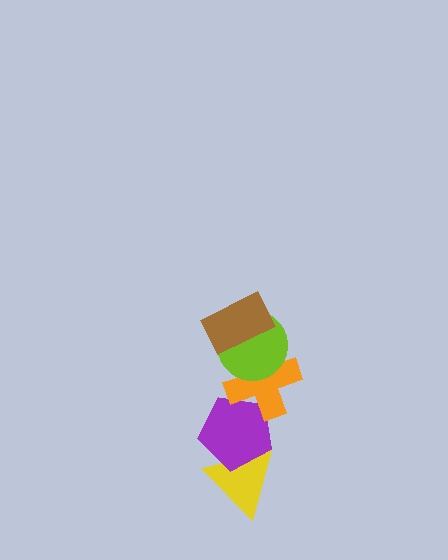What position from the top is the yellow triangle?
The yellow triangle is 5th from the top.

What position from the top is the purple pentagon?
The purple pentagon is 4th from the top.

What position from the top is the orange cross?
The orange cross is 3rd from the top.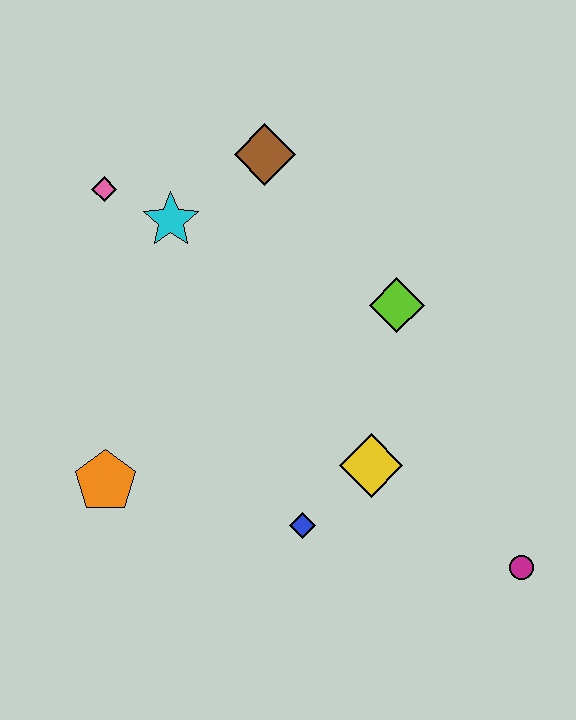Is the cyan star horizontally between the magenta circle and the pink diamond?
Yes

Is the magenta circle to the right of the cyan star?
Yes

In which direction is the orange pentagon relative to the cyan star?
The orange pentagon is below the cyan star.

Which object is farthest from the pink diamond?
The magenta circle is farthest from the pink diamond.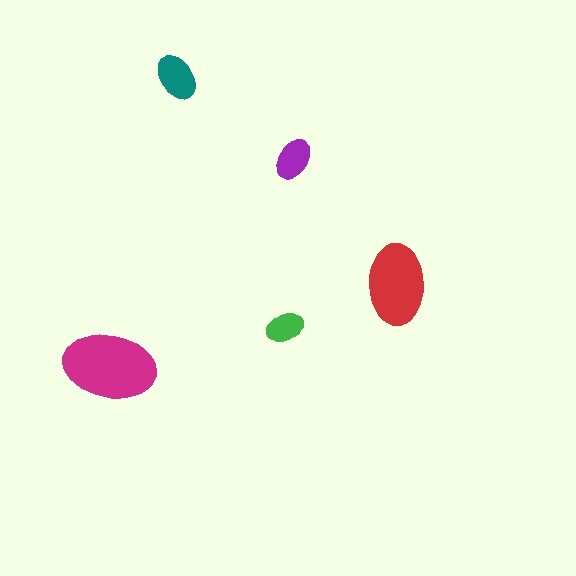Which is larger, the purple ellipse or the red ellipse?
The red one.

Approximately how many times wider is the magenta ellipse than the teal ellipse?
About 2 times wider.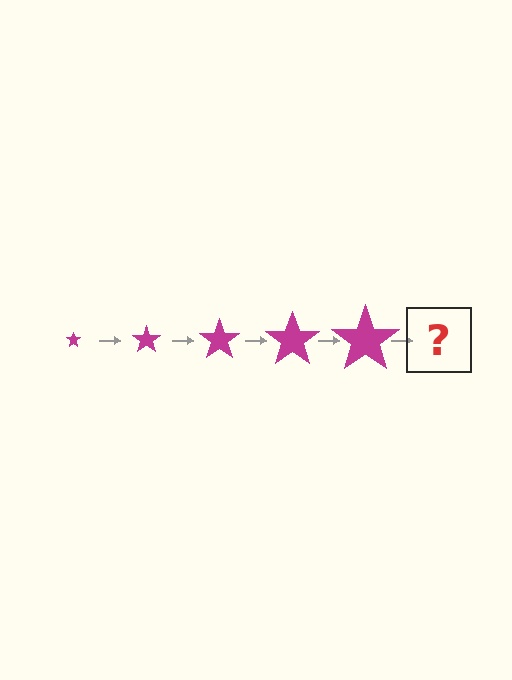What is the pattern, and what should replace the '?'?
The pattern is that the star gets progressively larger each step. The '?' should be a magenta star, larger than the previous one.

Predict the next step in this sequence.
The next step is a magenta star, larger than the previous one.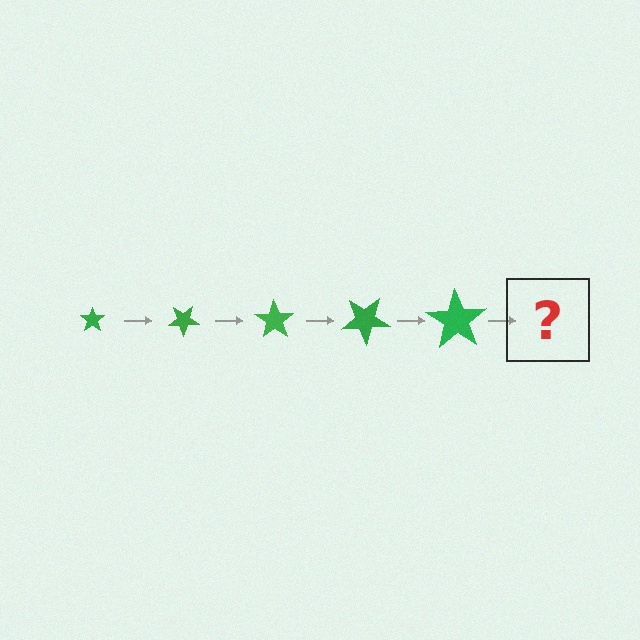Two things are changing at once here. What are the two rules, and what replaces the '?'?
The two rules are that the star grows larger each step and it rotates 35 degrees each step. The '?' should be a star, larger than the previous one and rotated 175 degrees from the start.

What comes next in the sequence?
The next element should be a star, larger than the previous one and rotated 175 degrees from the start.